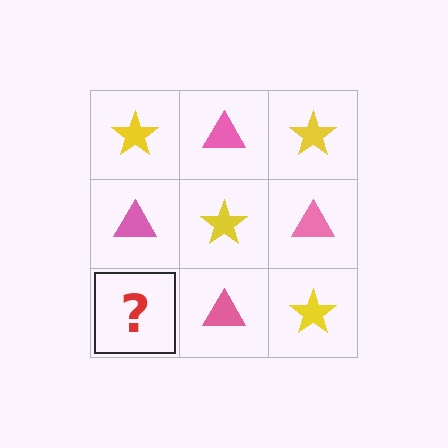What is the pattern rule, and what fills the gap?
The rule is that it alternates yellow star and pink triangle in a checkerboard pattern. The gap should be filled with a yellow star.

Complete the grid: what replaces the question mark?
The question mark should be replaced with a yellow star.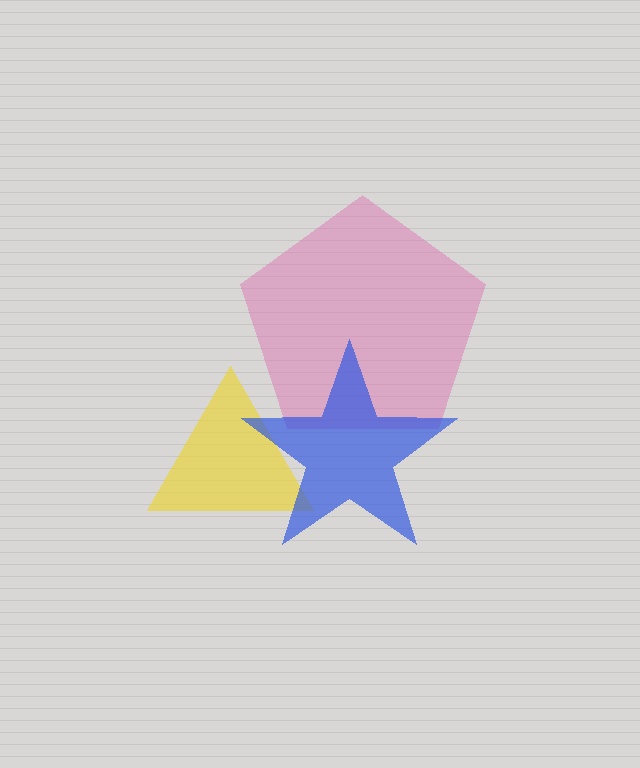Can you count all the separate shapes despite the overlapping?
Yes, there are 3 separate shapes.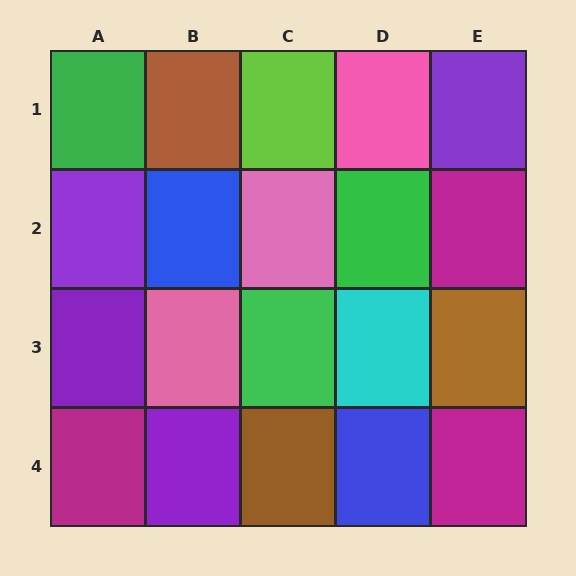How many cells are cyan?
1 cell is cyan.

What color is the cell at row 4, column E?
Magenta.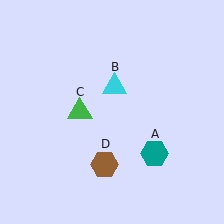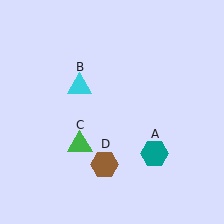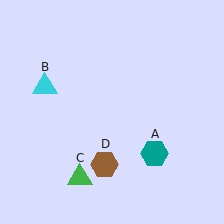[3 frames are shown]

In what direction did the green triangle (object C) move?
The green triangle (object C) moved down.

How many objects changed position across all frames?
2 objects changed position: cyan triangle (object B), green triangle (object C).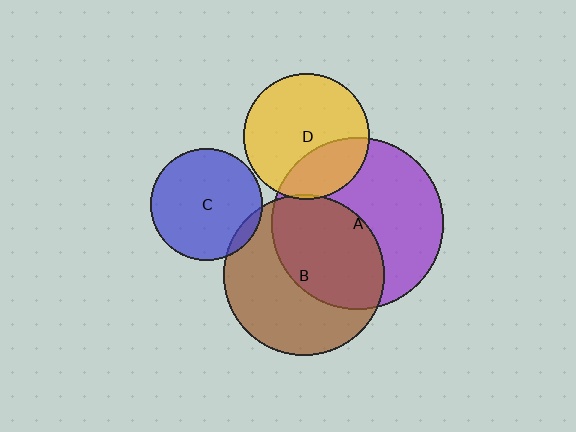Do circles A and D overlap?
Yes.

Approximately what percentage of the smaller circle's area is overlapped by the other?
Approximately 30%.